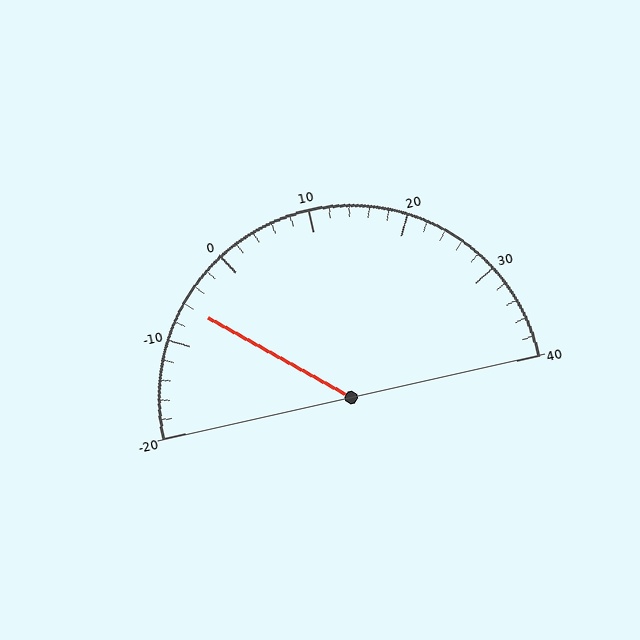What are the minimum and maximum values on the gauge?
The gauge ranges from -20 to 40.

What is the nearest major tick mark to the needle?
The nearest major tick mark is -10.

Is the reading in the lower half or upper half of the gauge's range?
The reading is in the lower half of the range (-20 to 40).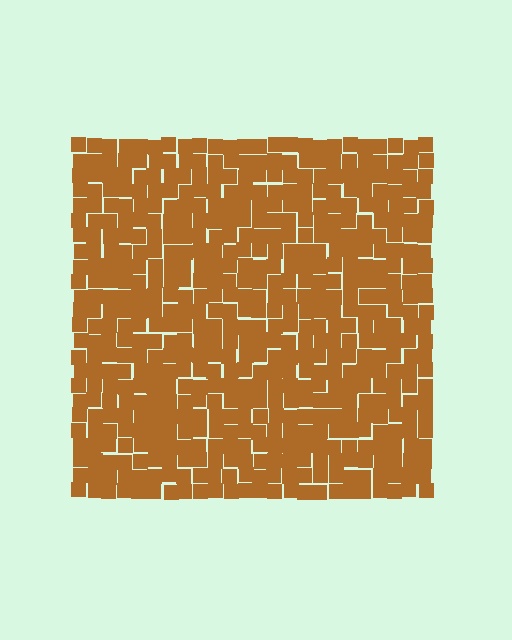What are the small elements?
The small elements are squares.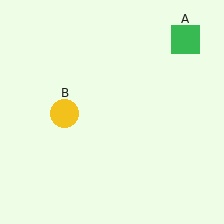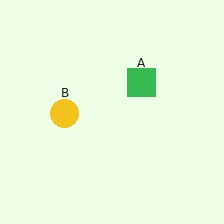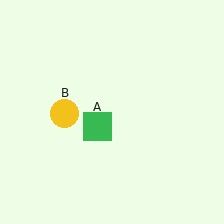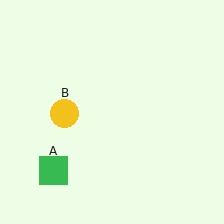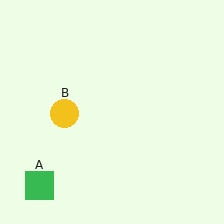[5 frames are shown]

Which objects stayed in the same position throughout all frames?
Yellow circle (object B) remained stationary.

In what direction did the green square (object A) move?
The green square (object A) moved down and to the left.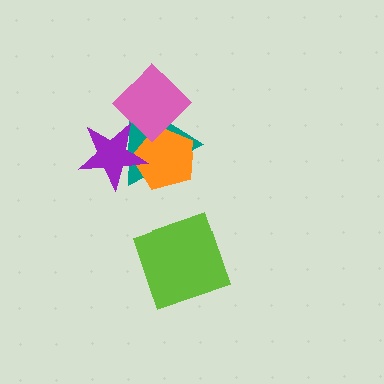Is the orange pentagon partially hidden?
Yes, it is partially covered by another shape.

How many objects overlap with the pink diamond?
3 objects overlap with the pink diamond.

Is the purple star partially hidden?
No, no other shape covers it.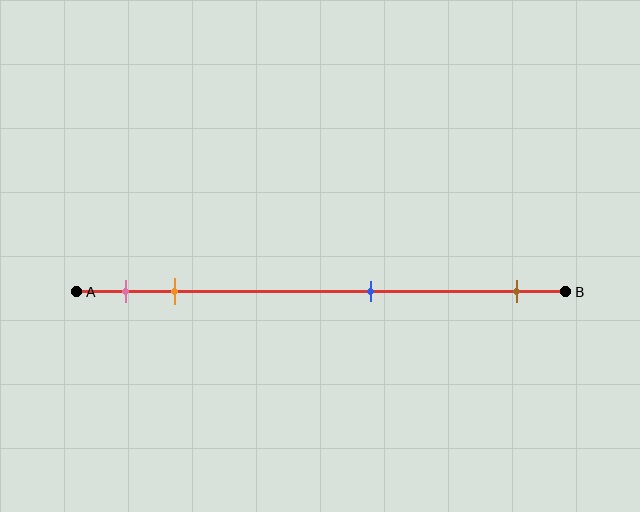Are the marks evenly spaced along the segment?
No, the marks are not evenly spaced.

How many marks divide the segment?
There are 4 marks dividing the segment.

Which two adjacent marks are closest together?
The pink and orange marks are the closest adjacent pair.